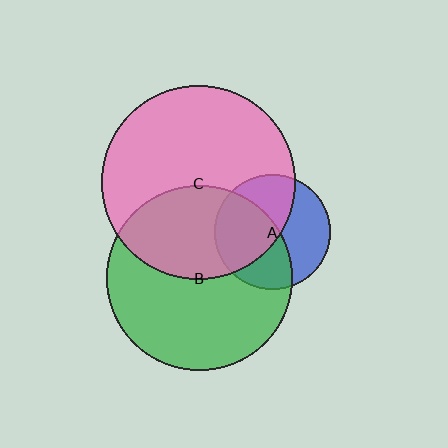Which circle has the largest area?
Circle C (pink).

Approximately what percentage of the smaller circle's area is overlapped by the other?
Approximately 50%.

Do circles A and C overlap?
Yes.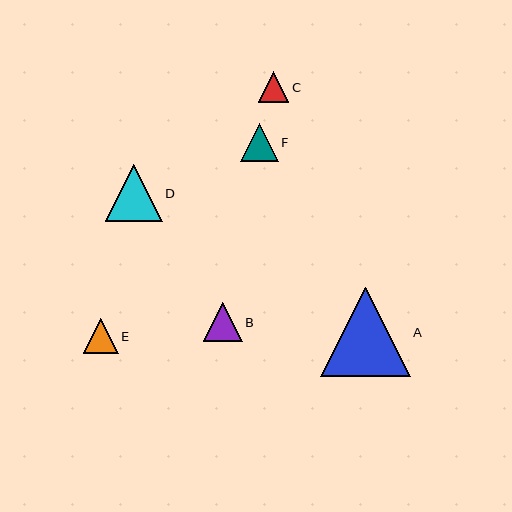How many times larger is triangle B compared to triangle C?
Triangle B is approximately 1.3 times the size of triangle C.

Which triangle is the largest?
Triangle A is the largest with a size of approximately 90 pixels.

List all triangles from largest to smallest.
From largest to smallest: A, D, B, F, E, C.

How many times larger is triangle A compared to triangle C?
Triangle A is approximately 2.9 times the size of triangle C.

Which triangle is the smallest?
Triangle C is the smallest with a size of approximately 31 pixels.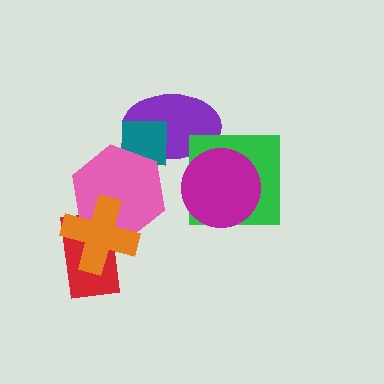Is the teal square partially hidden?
Yes, it is partially covered by another shape.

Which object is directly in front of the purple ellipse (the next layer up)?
The teal square is directly in front of the purple ellipse.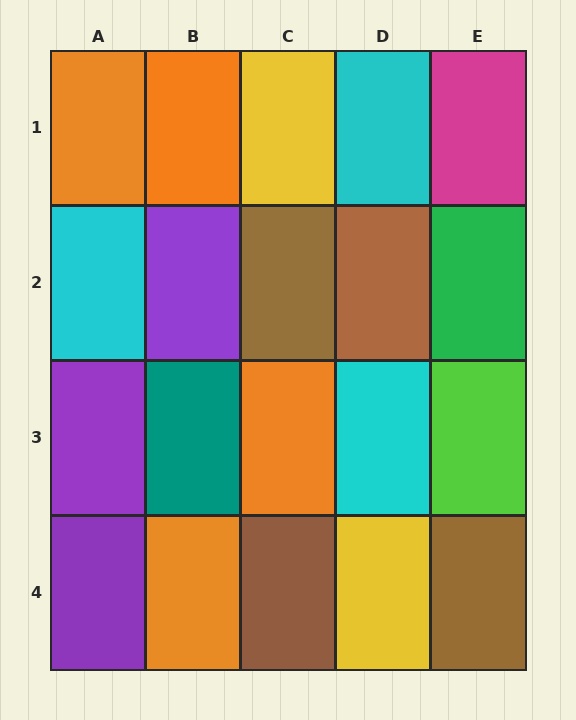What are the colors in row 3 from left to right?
Purple, teal, orange, cyan, lime.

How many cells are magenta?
1 cell is magenta.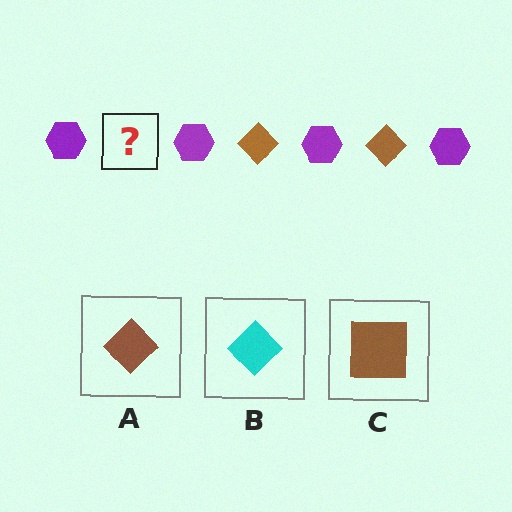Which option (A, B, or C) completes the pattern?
A.